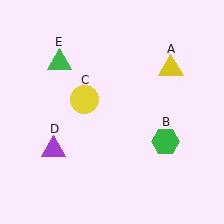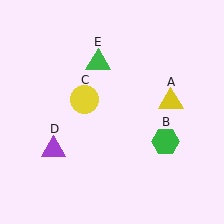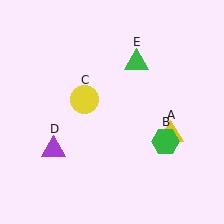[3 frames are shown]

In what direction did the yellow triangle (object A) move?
The yellow triangle (object A) moved down.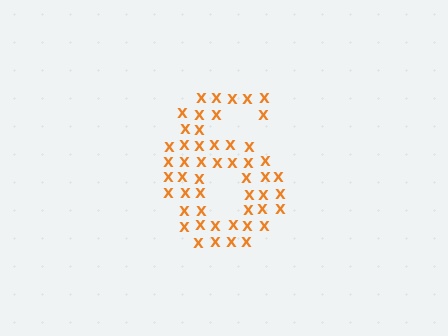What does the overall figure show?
The overall figure shows the digit 6.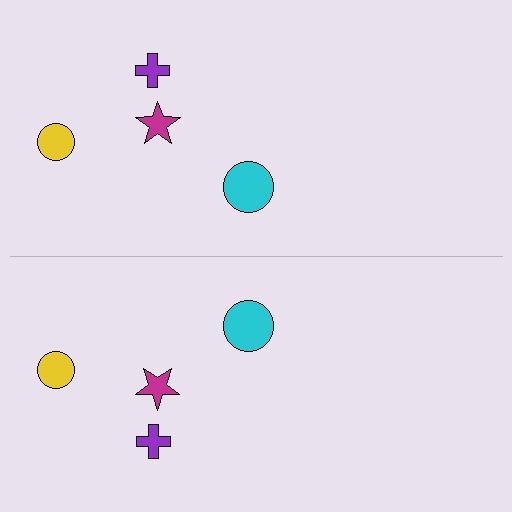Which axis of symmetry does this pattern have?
The pattern has a horizontal axis of symmetry running through the center of the image.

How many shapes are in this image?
There are 8 shapes in this image.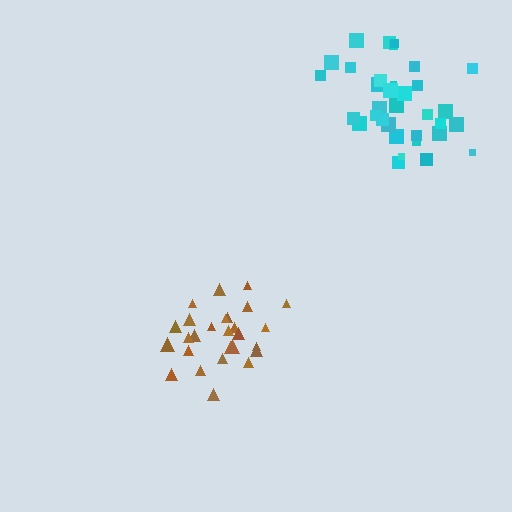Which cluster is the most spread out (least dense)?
Brown.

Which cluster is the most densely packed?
Cyan.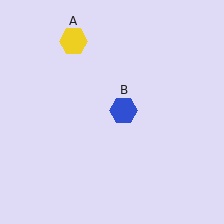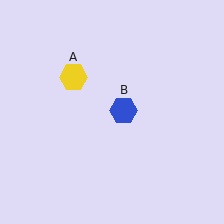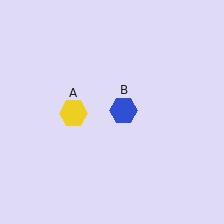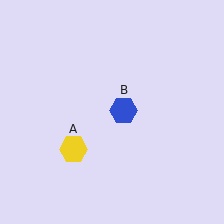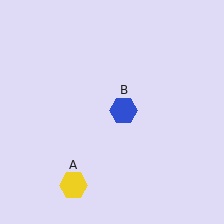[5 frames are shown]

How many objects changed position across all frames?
1 object changed position: yellow hexagon (object A).